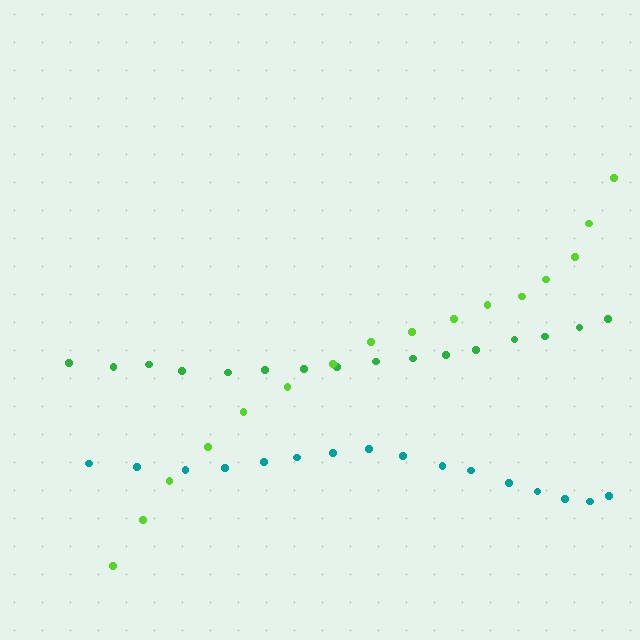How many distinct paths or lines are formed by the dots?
There are 3 distinct paths.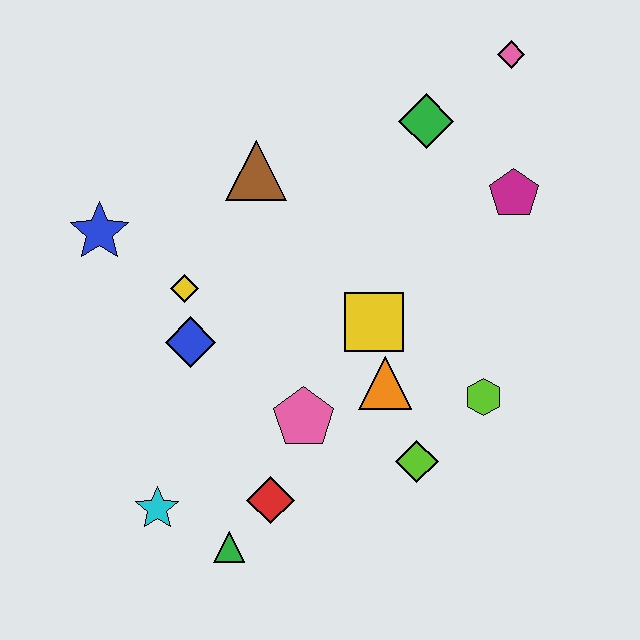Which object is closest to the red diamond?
The green triangle is closest to the red diamond.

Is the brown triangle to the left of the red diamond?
Yes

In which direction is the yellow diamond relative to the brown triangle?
The yellow diamond is below the brown triangle.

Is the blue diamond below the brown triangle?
Yes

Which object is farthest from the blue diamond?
The pink diamond is farthest from the blue diamond.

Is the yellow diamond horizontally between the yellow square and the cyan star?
Yes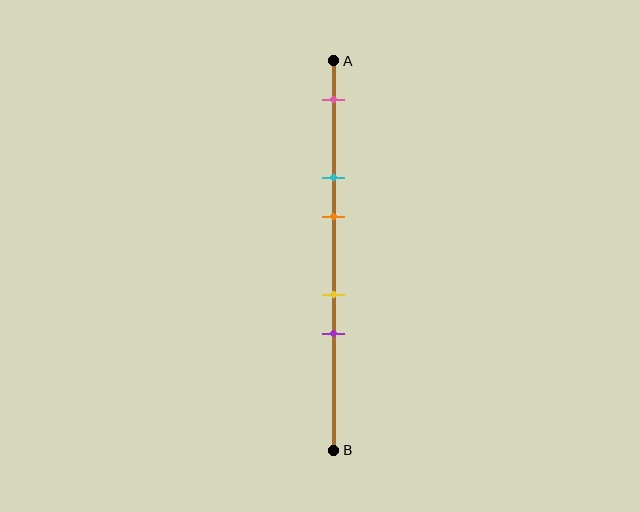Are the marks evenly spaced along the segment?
No, the marks are not evenly spaced.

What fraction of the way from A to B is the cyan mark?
The cyan mark is approximately 30% (0.3) of the way from A to B.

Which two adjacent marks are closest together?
The yellow and purple marks are the closest adjacent pair.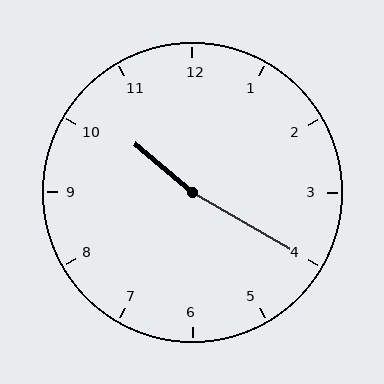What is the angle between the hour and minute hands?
Approximately 170 degrees.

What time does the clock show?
10:20.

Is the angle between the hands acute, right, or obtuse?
It is obtuse.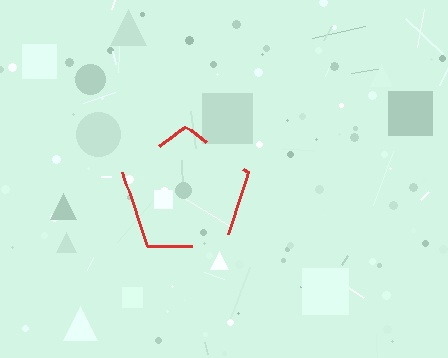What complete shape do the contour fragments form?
The contour fragments form a pentagon.